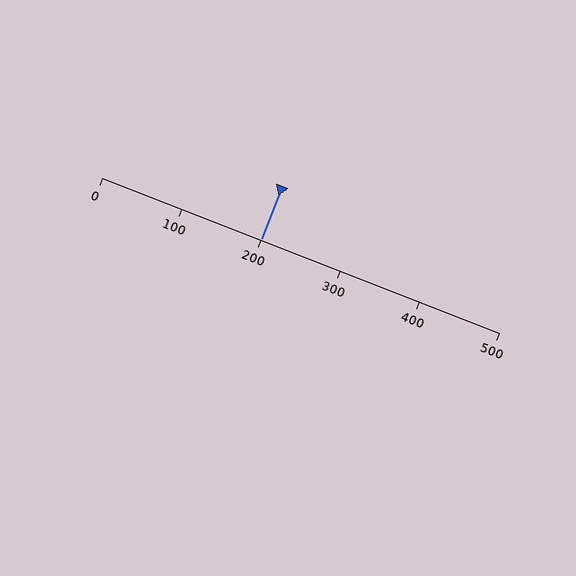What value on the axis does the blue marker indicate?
The marker indicates approximately 200.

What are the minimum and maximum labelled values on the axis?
The axis runs from 0 to 500.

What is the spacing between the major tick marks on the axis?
The major ticks are spaced 100 apart.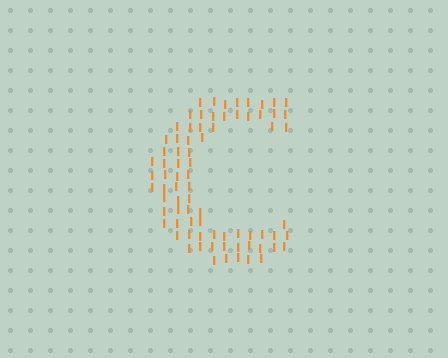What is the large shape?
The large shape is the letter C.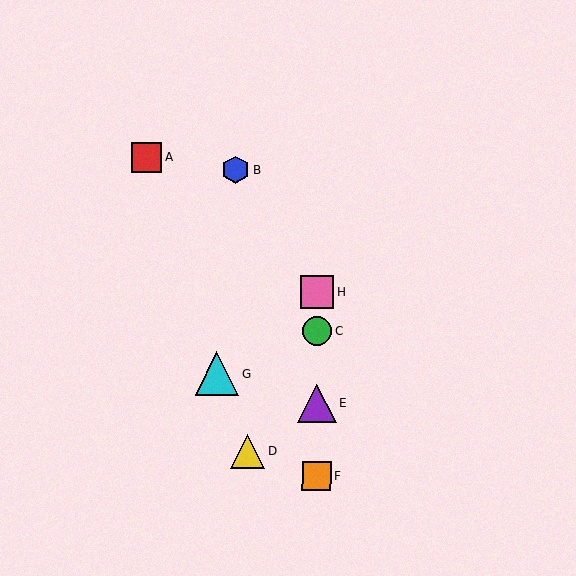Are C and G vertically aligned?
No, C is at x≈317 and G is at x≈217.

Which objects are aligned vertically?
Objects C, E, F, H are aligned vertically.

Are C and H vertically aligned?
Yes, both are at x≈317.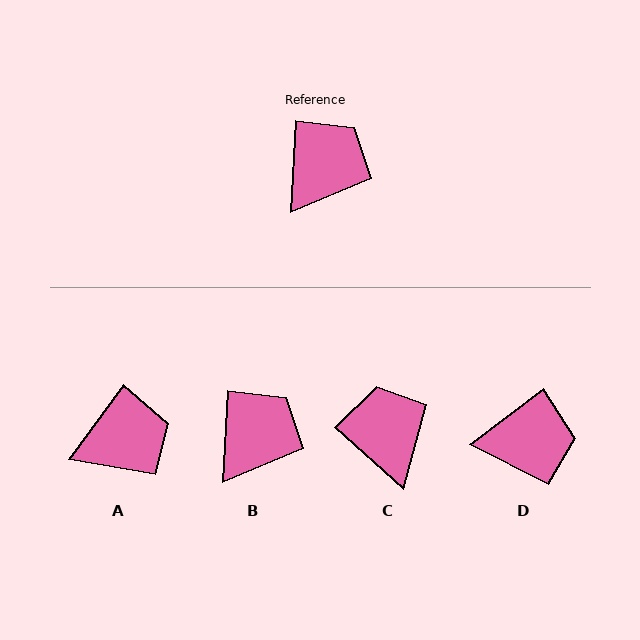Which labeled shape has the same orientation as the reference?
B.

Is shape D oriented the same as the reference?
No, it is off by about 50 degrees.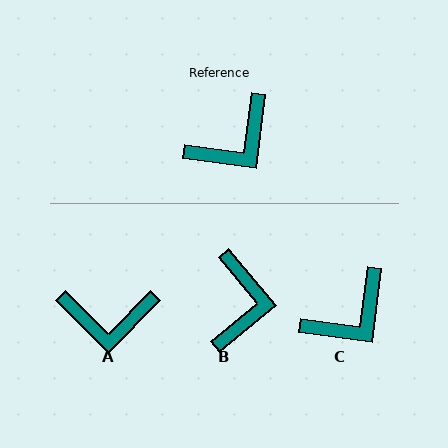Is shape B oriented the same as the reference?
No, it is off by about 47 degrees.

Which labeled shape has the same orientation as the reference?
C.